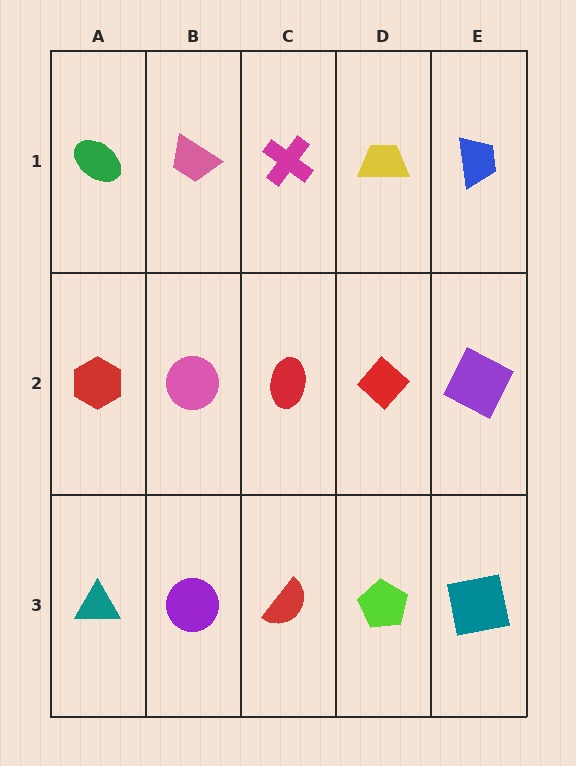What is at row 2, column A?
A red hexagon.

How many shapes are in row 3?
5 shapes.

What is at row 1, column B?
A pink trapezoid.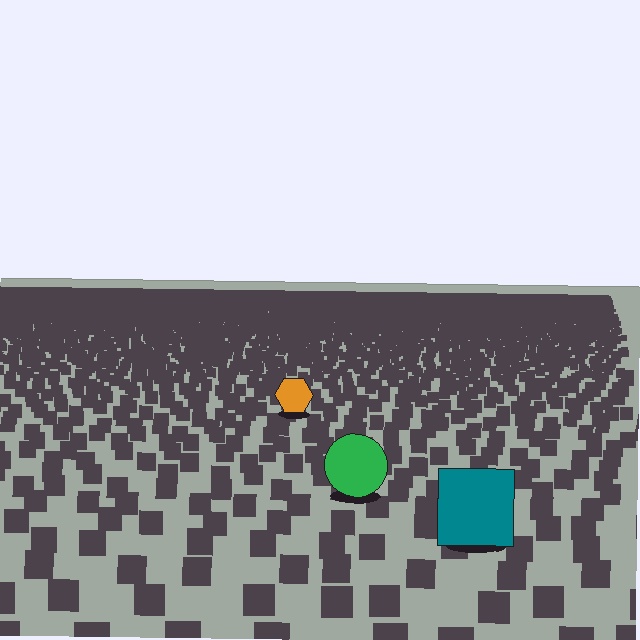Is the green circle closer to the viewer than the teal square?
No. The teal square is closer — you can tell from the texture gradient: the ground texture is coarser near it.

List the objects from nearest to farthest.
From nearest to farthest: the teal square, the green circle, the orange hexagon.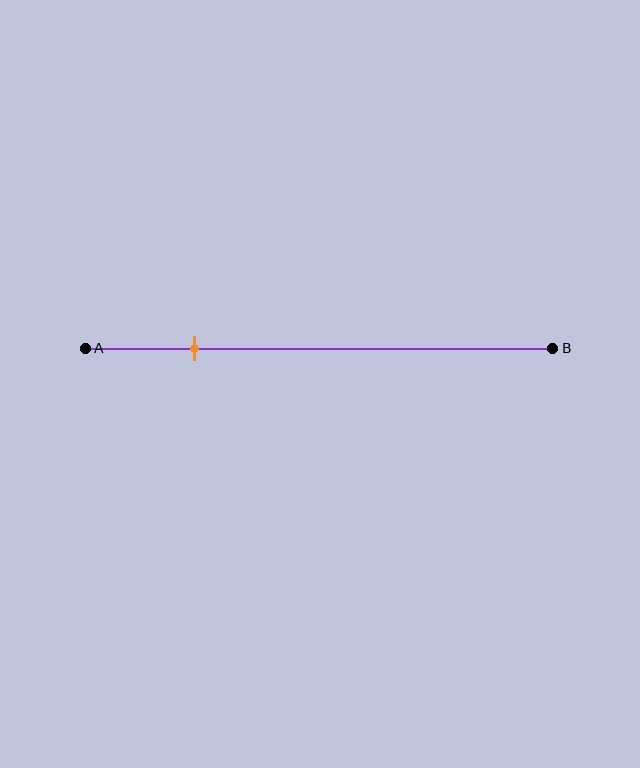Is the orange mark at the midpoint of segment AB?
No, the mark is at about 25% from A, not at the 50% midpoint.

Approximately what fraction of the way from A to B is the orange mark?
The orange mark is approximately 25% of the way from A to B.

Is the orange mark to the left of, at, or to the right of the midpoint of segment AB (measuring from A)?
The orange mark is to the left of the midpoint of segment AB.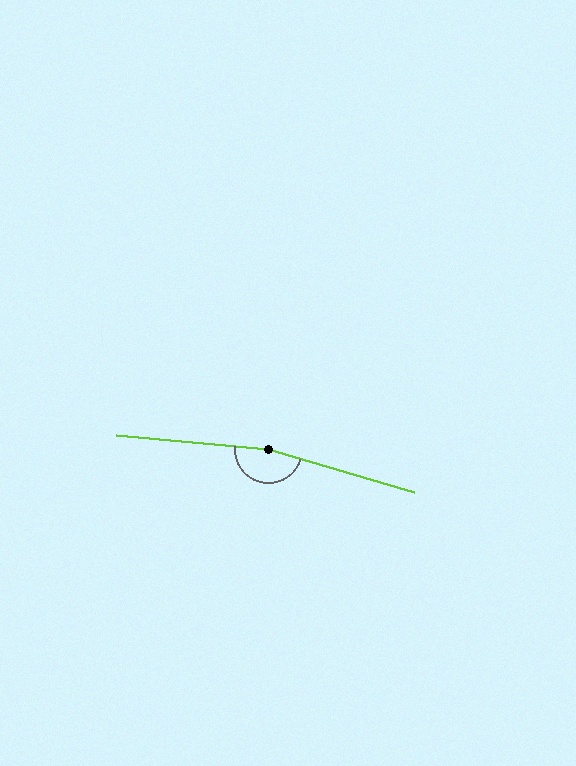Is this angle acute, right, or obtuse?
It is obtuse.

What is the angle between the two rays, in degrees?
Approximately 169 degrees.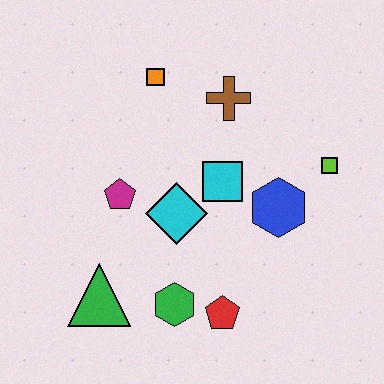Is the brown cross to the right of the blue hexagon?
No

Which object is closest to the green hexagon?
The red pentagon is closest to the green hexagon.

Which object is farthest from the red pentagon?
The orange square is farthest from the red pentagon.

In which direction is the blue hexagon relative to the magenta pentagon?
The blue hexagon is to the right of the magenta pentagon.